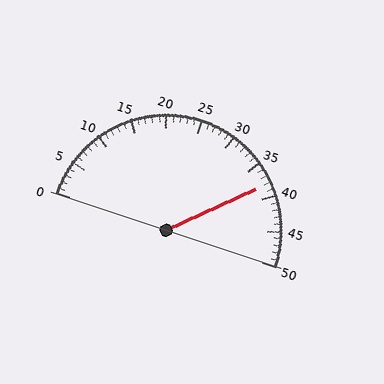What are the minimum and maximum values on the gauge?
The gauge ranges from 0 to 50.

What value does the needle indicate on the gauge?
The needle indicates approximately 38.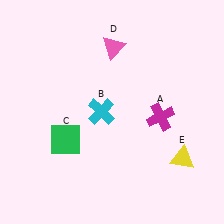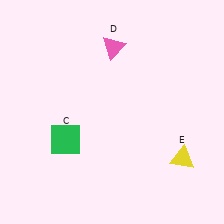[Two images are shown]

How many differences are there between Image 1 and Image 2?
There are 2 differences between the two images.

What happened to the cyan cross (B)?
The cyan cross (B) was removed in Image 2. It was in the top-left area of Image 1.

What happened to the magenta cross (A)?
The magenta cross (A) was removed in Image 2. It was in the bottom-right area of Image 1.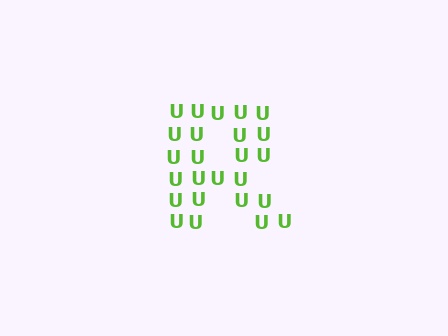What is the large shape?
The large shape is the letter R.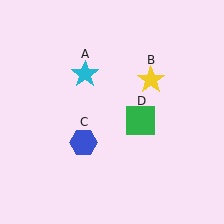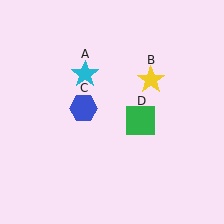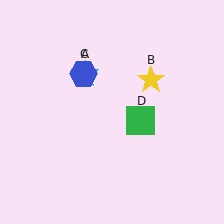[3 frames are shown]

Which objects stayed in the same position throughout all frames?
Cyan star (object A) and yellow star (object B) and green square (object D) remained stationary.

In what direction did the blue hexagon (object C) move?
The blue hexagon (object C) moved up.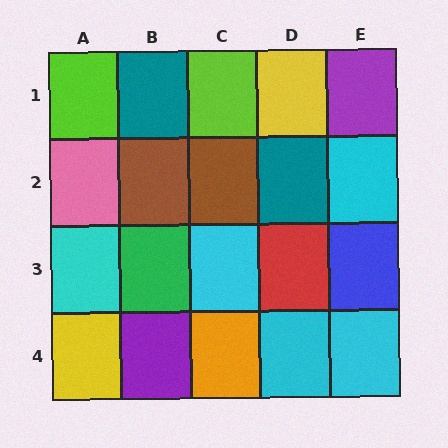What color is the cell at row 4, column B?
Purple.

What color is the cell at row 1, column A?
Lime.